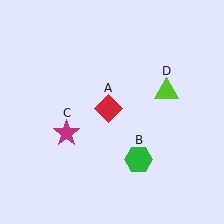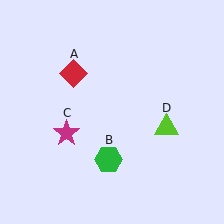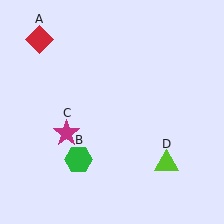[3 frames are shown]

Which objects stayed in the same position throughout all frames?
Magenta star (object C) remained stationary.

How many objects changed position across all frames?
3 objects changed position: red diamond (object A), green hexagon (object B), lime triangle (object D).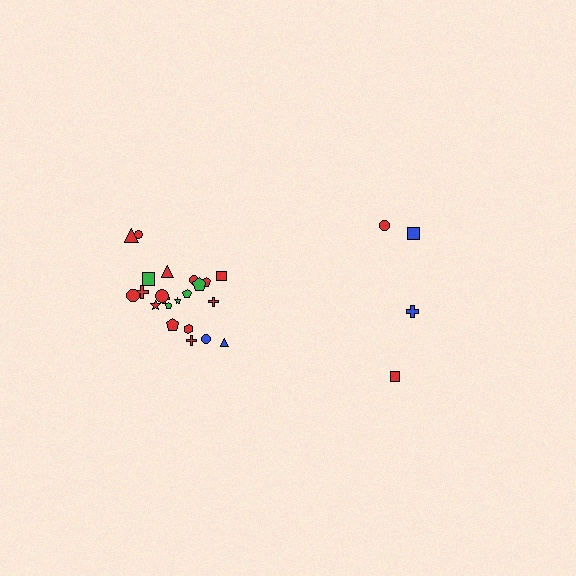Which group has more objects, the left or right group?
The left group.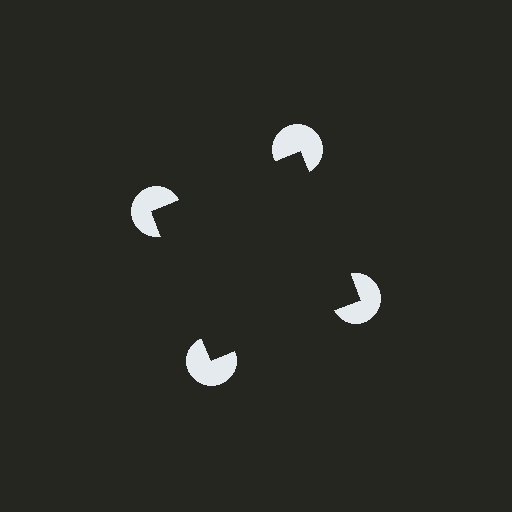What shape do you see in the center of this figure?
An illusory square — its edges are inferred from the aligned wedge cuts in the pac-man discs, not physically drawn.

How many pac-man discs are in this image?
There are 4 — one at each vertex of the illusory square.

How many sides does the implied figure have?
4 sides.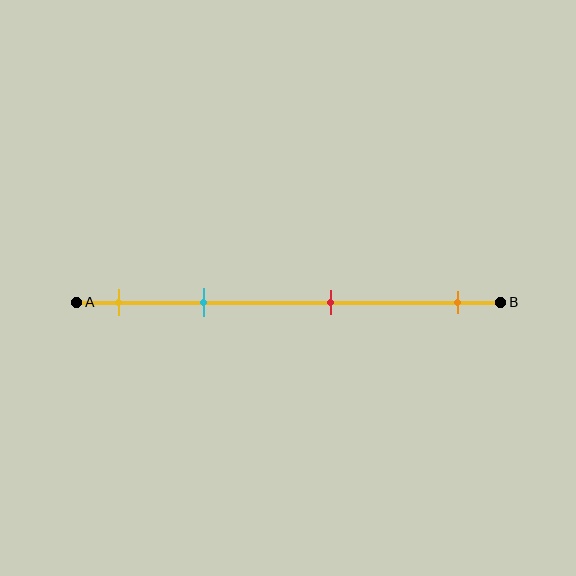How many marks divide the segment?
There are 4 marks dividing the segment.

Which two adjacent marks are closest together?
The yellow and cyan marks are the closest adjacent pair.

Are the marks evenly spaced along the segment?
No, the marks are not evenly spaced.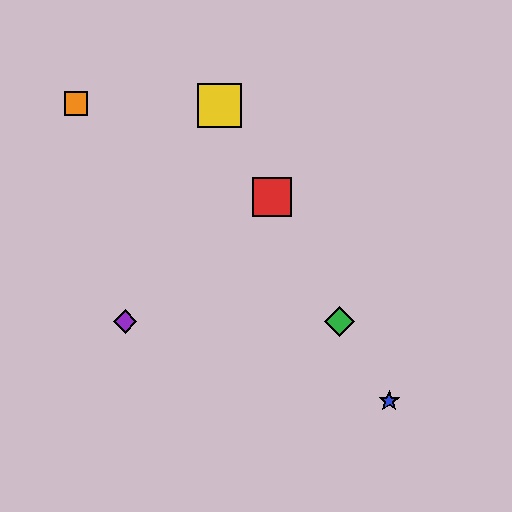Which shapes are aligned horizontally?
The green diamond, the purple diamond are aligned horizontally.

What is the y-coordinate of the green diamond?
The green diamond is at y≈322.